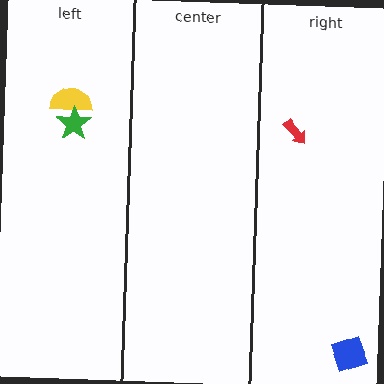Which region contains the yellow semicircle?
The left region.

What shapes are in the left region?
The yellow semicircle, the green star.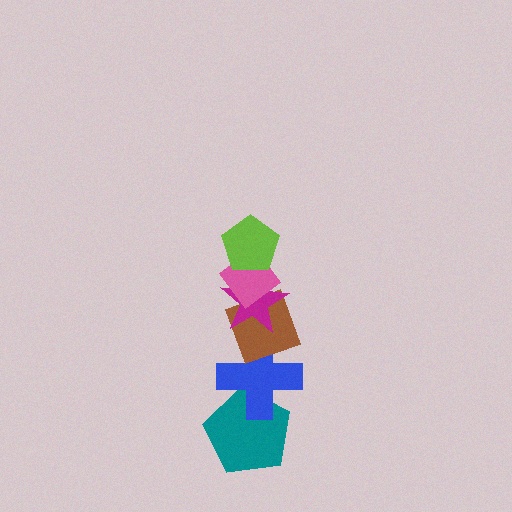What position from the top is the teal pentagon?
The teal pentagon is 6th from the top.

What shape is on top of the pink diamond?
The lime pentagon is on top of the pink diamond.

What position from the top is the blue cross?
The blue cross is 5th from the top.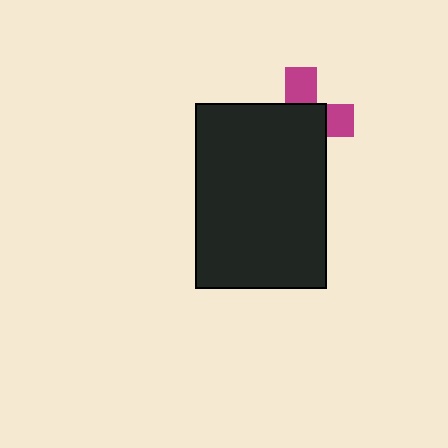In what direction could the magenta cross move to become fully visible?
The magenta cross could move toward the upper-right. That would shift it out from behind the black rectangle entirely.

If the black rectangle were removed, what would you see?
You would see the complete magenta cross.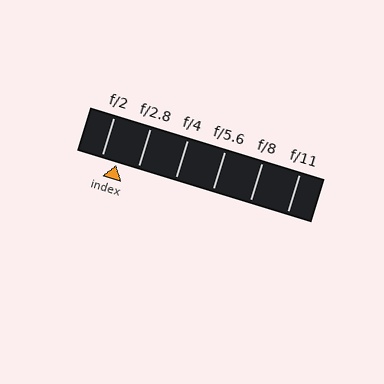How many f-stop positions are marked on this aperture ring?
There are 6 f-stop positions marked.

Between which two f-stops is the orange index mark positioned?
The index mark is between f/2 and f/2.8.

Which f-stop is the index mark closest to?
The index mark is closest to f/2.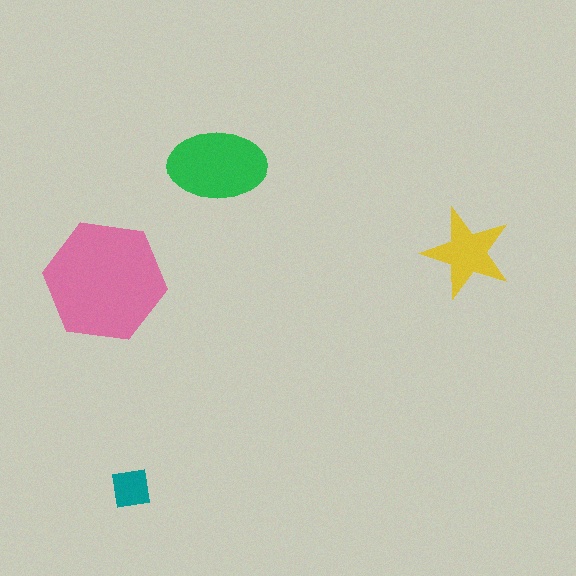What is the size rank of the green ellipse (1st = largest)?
2nd.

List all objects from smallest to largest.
The teal square, the yellow star, the green ellipse, the pink hexagon.